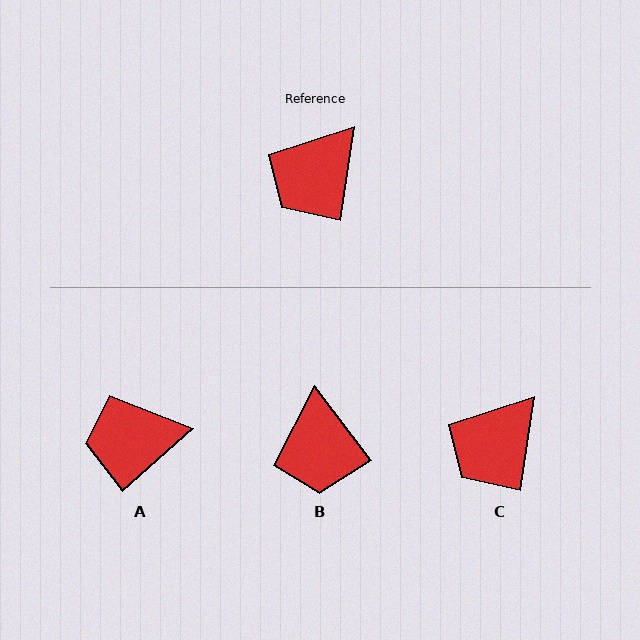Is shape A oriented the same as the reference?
No, it is off by about 40 degrees.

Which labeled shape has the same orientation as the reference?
C.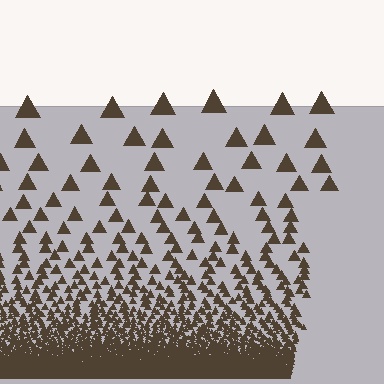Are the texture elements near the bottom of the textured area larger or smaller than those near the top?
Smaller. The gradient is inverted — elements near the bottom are smaller and denser.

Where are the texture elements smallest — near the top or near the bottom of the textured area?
Near the bottom.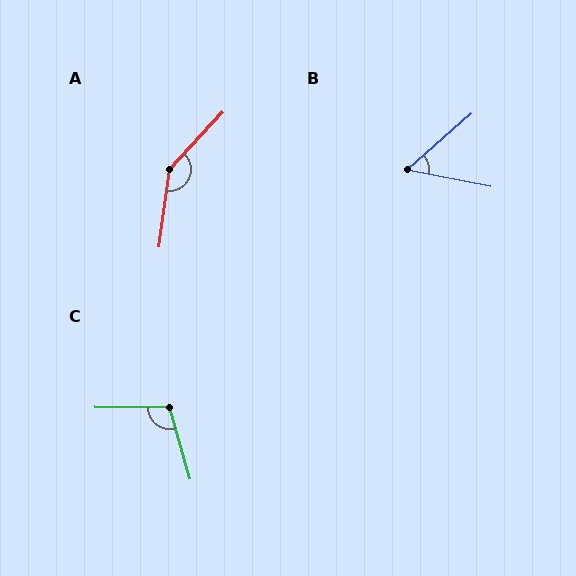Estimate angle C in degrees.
Approximately 106 degrees.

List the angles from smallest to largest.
B (53°), C (106°), A (145°).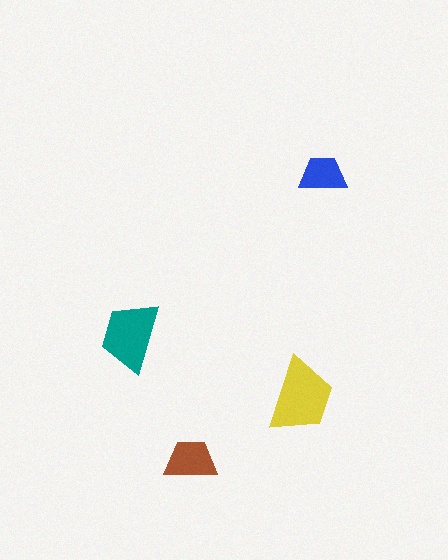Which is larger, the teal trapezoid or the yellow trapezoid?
The yellow one.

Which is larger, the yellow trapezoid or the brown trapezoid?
The yellow one.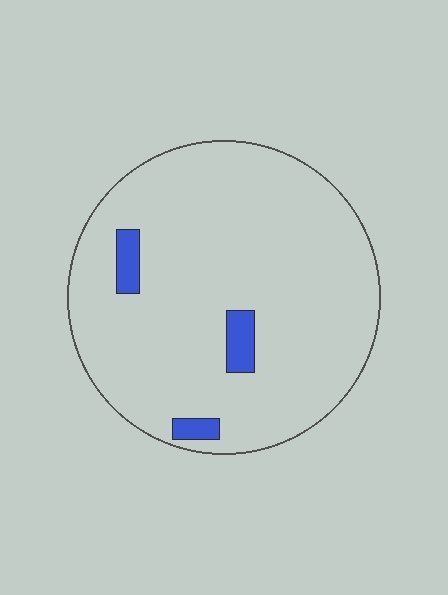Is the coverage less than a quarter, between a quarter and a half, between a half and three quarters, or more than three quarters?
Less than a quarter.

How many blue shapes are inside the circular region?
3.